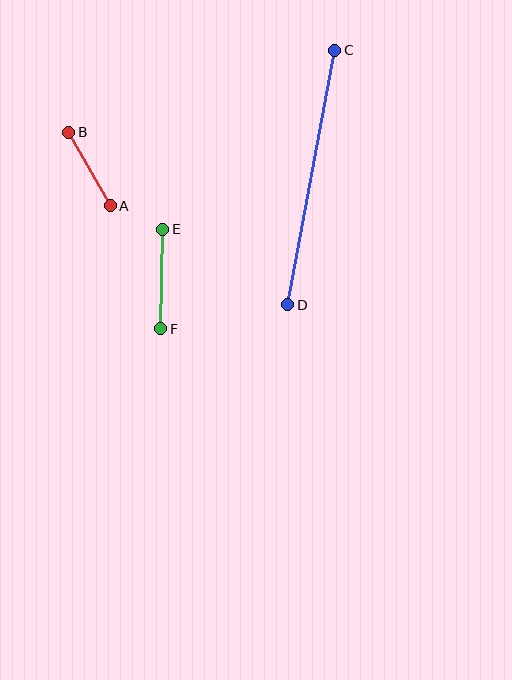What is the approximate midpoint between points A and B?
The midpoint is at approximately (89, 169) pixels.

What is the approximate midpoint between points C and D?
The midpoint is at approximately (311, 178) pixels.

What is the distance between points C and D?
The distance is approximately 259 pixels.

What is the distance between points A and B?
The distance is approximately 84 pixels.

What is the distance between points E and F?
The distance is approximately 99 pixels.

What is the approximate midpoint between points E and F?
The midpoint is at approximately (162, 279) pixels.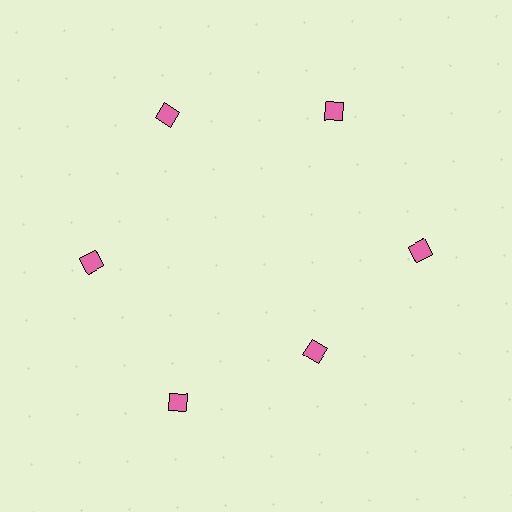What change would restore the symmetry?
The symmetry would be restored by moving it outward, back onto the ring so that all 6 diamonds sit at equal angles and equal distance from the center.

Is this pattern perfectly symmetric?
No. The 6 pink diamonds are arranged in a ring, but one element near the 5 o'clock position is pulled inward toward the center, breaking the 6-fold rotational symmetry.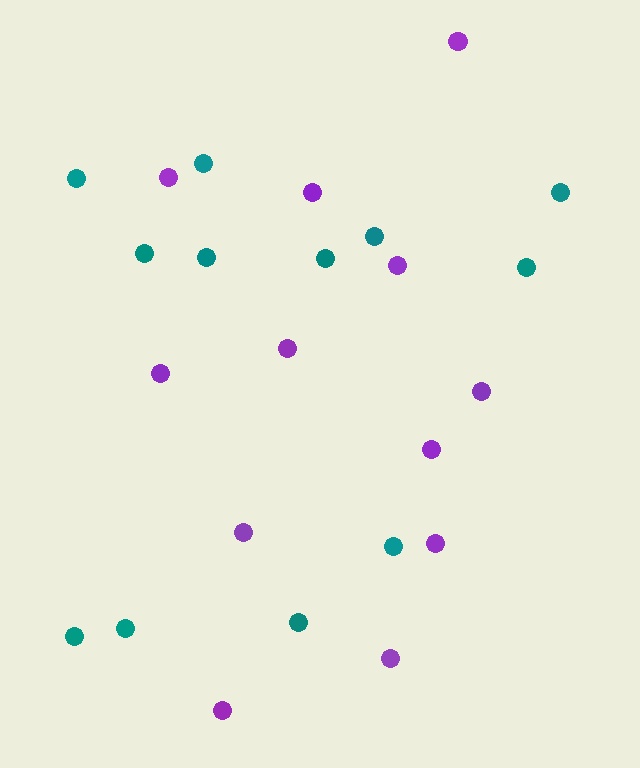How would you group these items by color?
There are 2 groups: one group of teal circles (12) and one group of purple circles (12).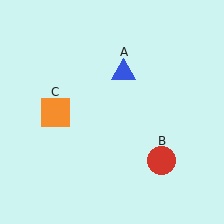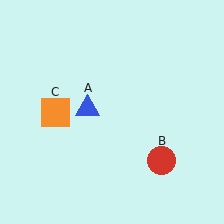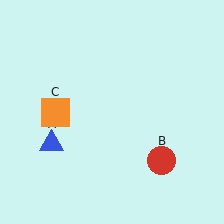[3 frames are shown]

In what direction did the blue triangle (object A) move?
The blue triangle (object A) moved down and to the left.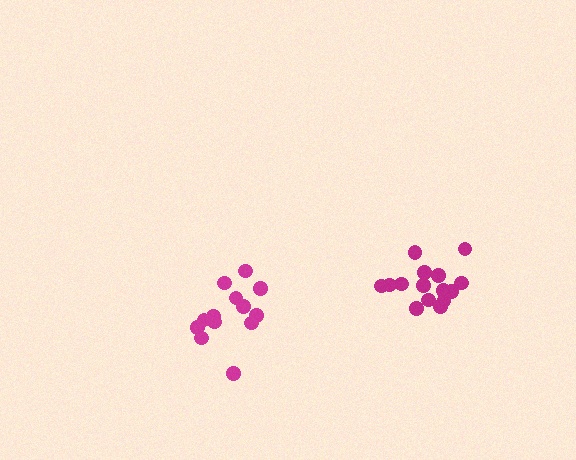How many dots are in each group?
Group 1: 15 dots, Group 2: 14 dots (29 total).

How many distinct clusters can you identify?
There are 2 distinct clusters.